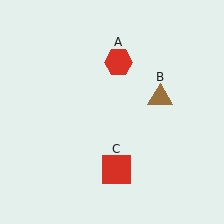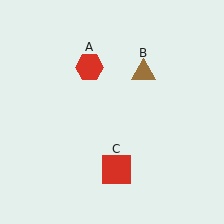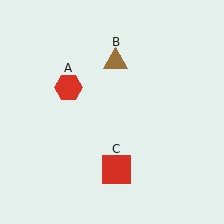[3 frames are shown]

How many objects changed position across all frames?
2 objects changed position: red hexagon (object A), brown triangle (object B).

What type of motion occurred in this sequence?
The red hexagon (object A), brown triangle (object B) rotated counterclockwise around the center of the scene.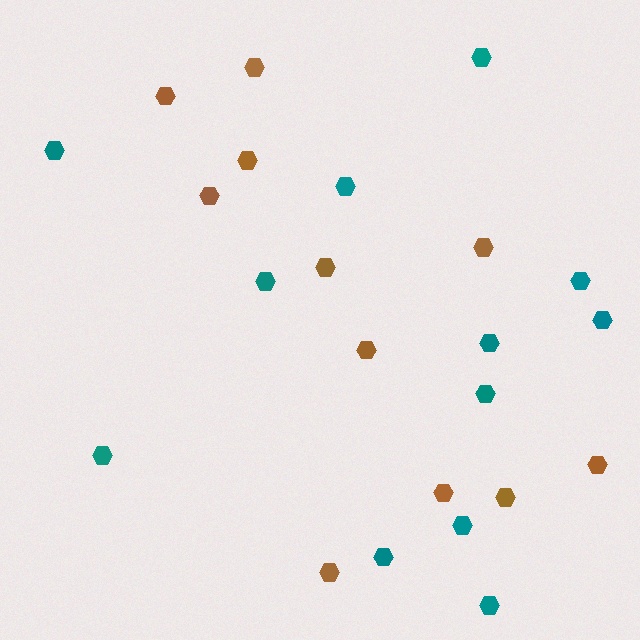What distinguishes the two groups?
There are 2 groups: one group of teal hexagons (12) and one group of brown hexagons (11).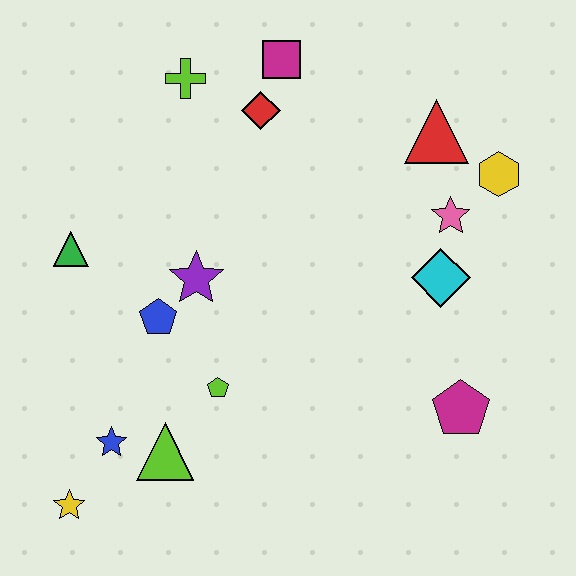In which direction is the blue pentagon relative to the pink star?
The blue pentagon is to the left of the pink star.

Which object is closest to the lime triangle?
The blue star is closest to the lime triangle.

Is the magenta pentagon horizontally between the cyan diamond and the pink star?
No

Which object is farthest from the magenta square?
The yellow star is farthest from the magenta square.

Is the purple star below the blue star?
No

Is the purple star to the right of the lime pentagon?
No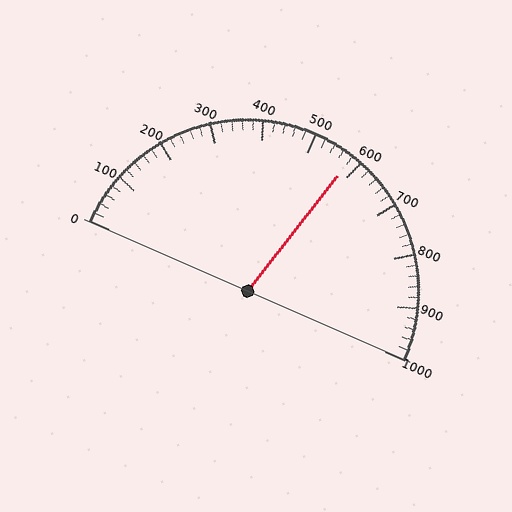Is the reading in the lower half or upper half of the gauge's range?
The reading is in the upper half of the range (0 to 1000).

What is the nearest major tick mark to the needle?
The nearest major tick mark is 600.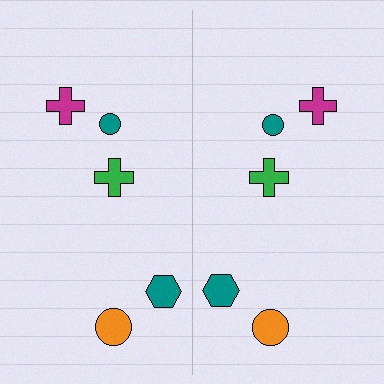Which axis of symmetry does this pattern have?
The pattern has a vertical axis of symmetry running through the center of the image.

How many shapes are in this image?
There are 10 shapes in this image.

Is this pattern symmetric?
Yes, this pattern has bilateral (reflection) symmetry.